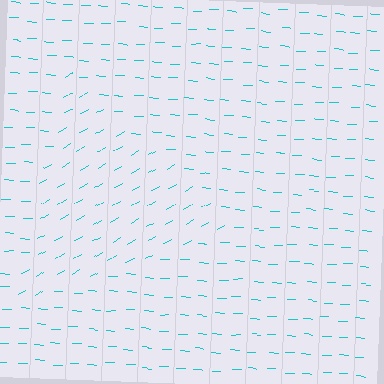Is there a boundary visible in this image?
Yes, there is a texture boundary formed by a change in line orientation.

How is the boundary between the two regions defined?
The boundary is defined purely by a change in line orientation (approximately 33 degrees difference). All lines are the same color and thickness.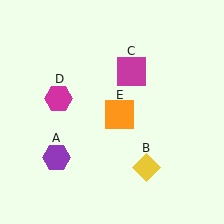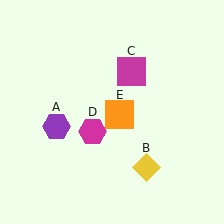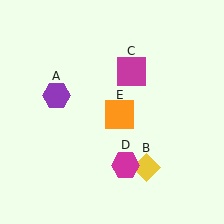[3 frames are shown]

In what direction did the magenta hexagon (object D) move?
The magenta hexagon (object D) moved down and to the right.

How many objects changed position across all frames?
2 objects changed position: purple hexagon (object A), magenta hexagon (object D).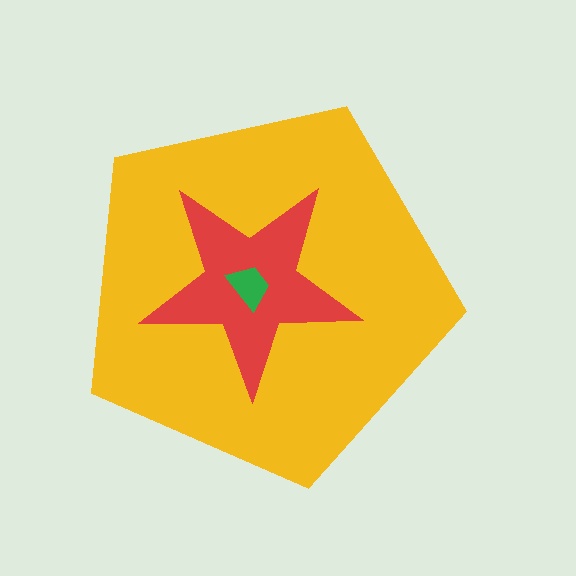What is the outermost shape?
The yellow pentagon.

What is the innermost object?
The green trapezoid.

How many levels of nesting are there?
3.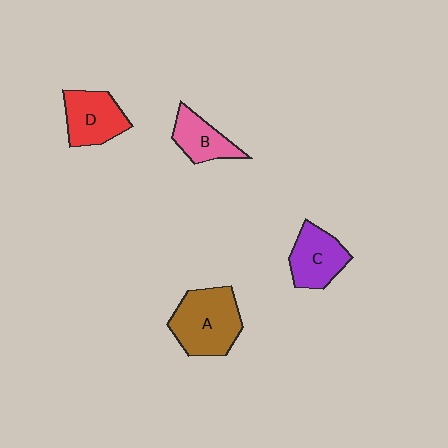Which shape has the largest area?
Shape A (brown).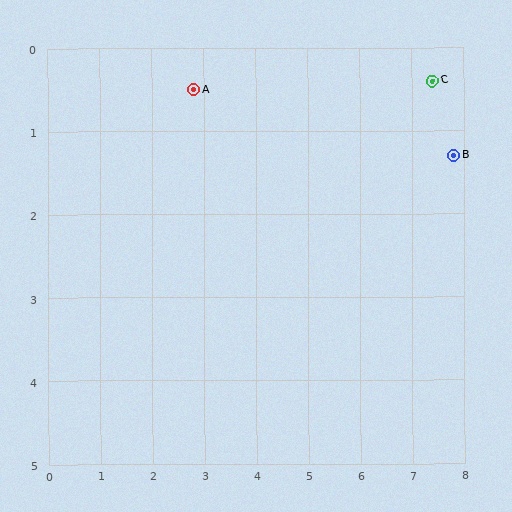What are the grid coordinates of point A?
Point A is at approximately (2.8, 0.5).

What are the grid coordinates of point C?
Point C is at approximately (7.4, 0.4).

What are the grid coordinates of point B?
Point B is at approximately (7.8, 1.3).